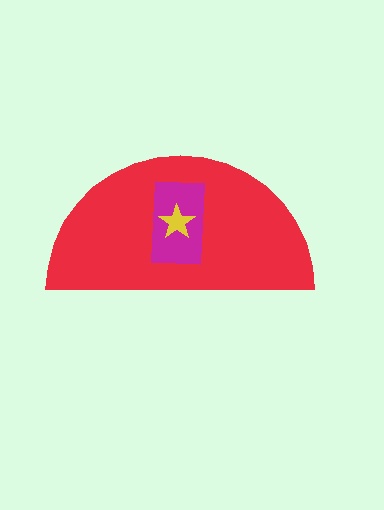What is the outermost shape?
The red semicircle.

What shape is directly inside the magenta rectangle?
The yellow star.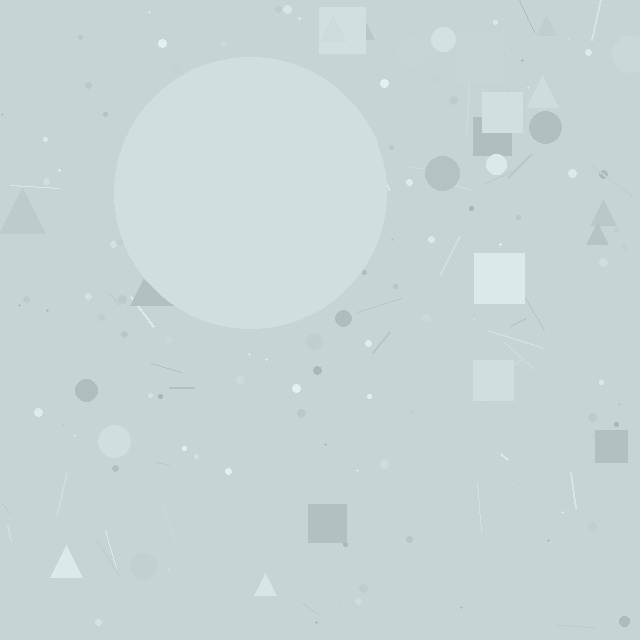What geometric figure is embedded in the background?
A circle is embedded in the background.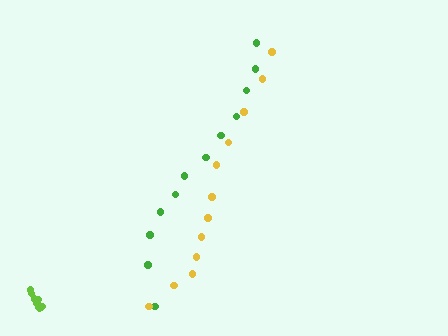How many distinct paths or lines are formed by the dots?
There are 3 distinct paths.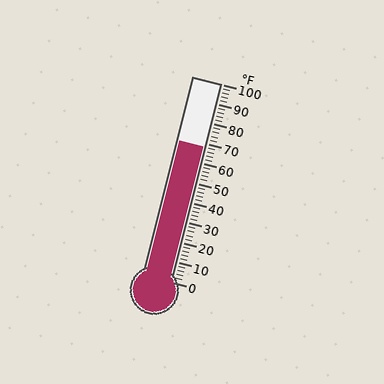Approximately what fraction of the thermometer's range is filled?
The thermometer is filled to approximately 70% of its range.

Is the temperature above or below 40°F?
The temperature is above 40°F.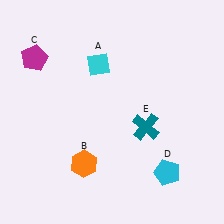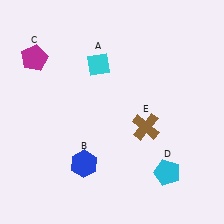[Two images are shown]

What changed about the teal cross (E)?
In Image 1, E is teal. In Image 2, it changed to brown.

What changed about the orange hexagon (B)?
In Image 1, B is orange. In Image 2, it changed to blue.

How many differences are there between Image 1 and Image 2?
There are 2 differences between the two images.